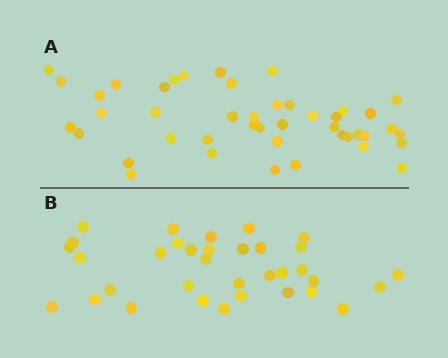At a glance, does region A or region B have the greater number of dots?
Region A (the top region) has more dots.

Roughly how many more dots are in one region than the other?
Region A has roughly 10 or so more dots than region B.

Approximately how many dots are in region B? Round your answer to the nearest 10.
About 30 dots. (The exact count is 34, which rounds to 30.)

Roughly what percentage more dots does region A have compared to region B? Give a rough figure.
About 30% more.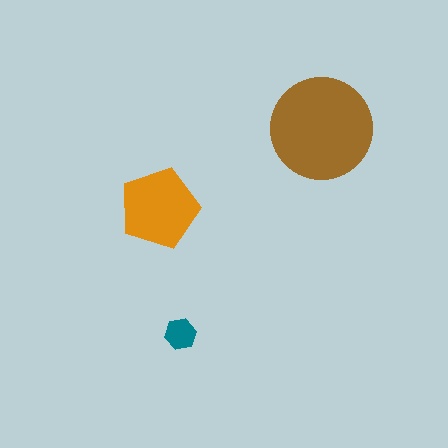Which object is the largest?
The brown circle.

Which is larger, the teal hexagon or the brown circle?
The brown circle.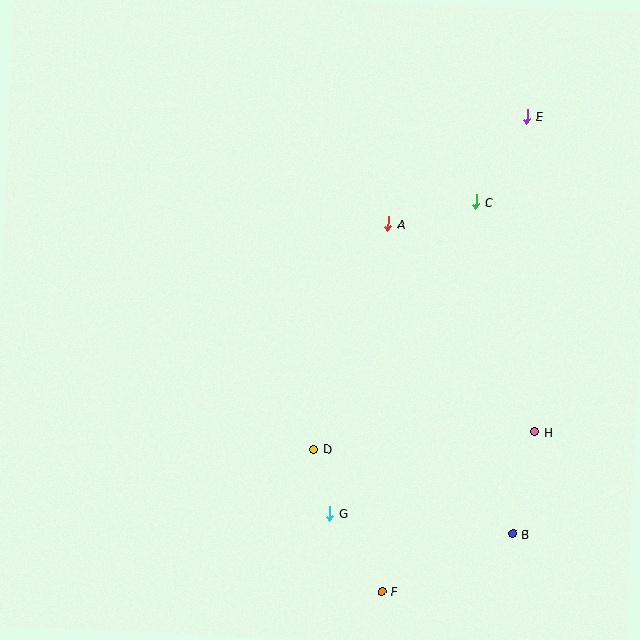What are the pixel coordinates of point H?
Point H is at (535, 432).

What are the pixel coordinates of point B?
Point B is at (512, 534).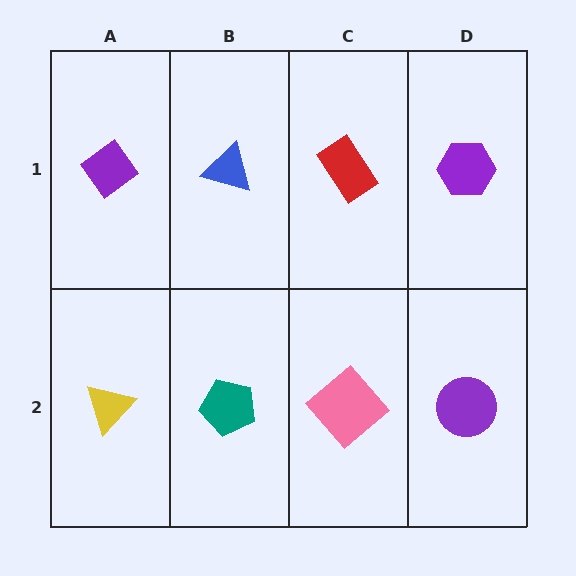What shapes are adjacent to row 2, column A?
A purple diamond (row 1, column A), a teal pentagon (row 2, column B).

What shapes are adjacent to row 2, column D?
A purple hexagon (row 1, column D), a pink diamond (row 2, column C).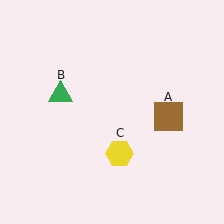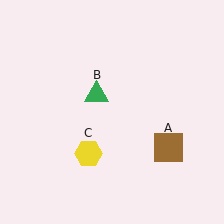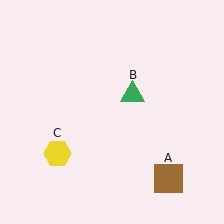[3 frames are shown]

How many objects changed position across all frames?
3 objects changed position: brown square (object A), green triangle (object B), yellow hexagon (object C).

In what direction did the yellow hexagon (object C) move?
The yellow hexagon (object C) moved left.